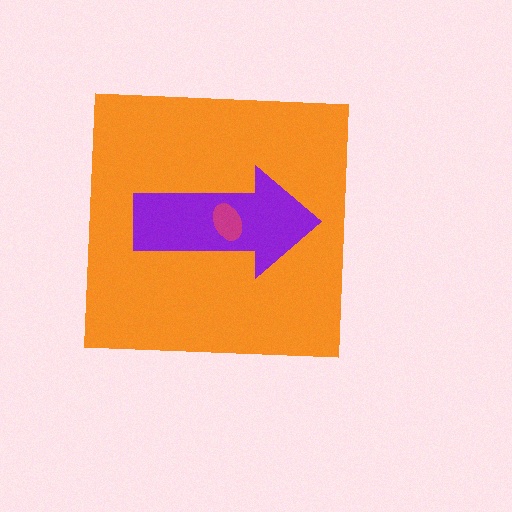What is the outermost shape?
The orange square.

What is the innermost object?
The magenta ellipse.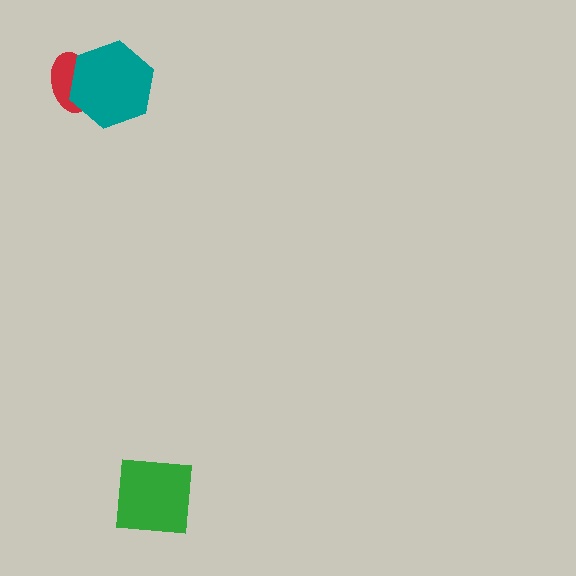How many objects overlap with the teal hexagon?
1 object overlaps with the teal hexagon.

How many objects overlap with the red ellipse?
1 object overlaps with the red ellipse.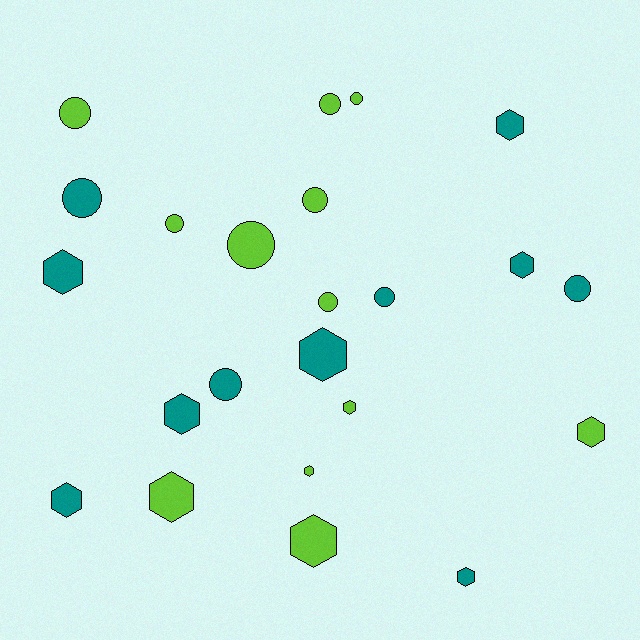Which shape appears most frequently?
Hexagon, with 12 objects.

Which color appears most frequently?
Lime, with 12 objects.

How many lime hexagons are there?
There are 5 lime hexagons.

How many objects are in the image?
There are 23 objects.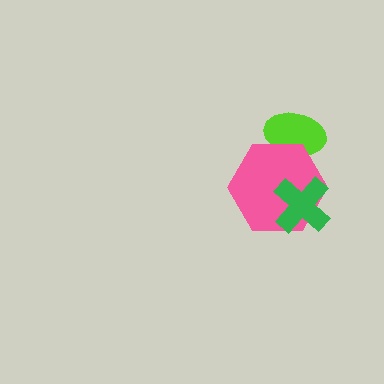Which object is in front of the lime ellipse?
The pink hexagon is in front of the lime ellipse.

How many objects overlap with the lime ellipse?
1 object overlaps with the lime ellipse.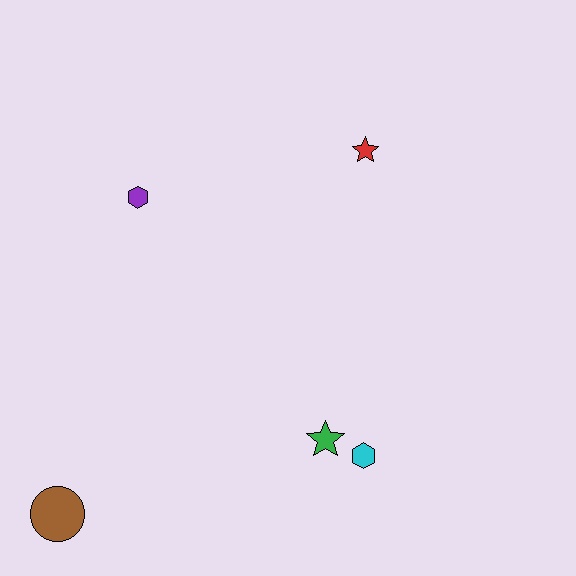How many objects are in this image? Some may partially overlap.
There are 5 objects.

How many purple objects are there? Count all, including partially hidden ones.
There is 1 purple object.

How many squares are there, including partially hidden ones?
There are no squares.